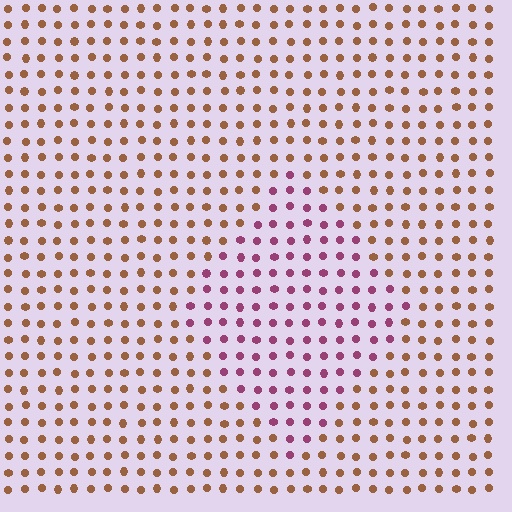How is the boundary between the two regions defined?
The boundary is defined purely by a slight shift in hue (about 59 degrees). Spacing, size, and orientation are identical on both sides.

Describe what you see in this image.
The image is filled with small brown elements in a uniform arrangement. A diamond-shaped region is visible where the elements are tinted to a slightly different hue, forming a subtle color boundary.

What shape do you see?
I see a diamond.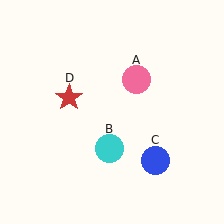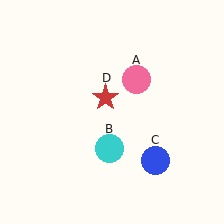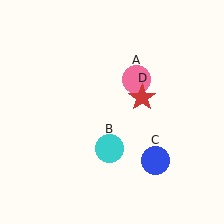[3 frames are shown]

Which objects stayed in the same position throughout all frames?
Pink circle (object A) and cyan circle (object B) and blue circle (object C) remained stationary.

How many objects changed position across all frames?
1 object changed position: red star (object D).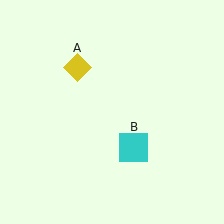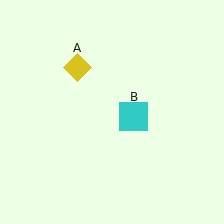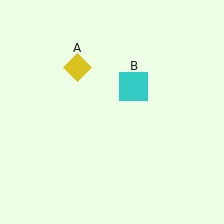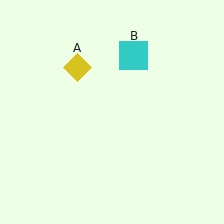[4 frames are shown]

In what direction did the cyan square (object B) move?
The cyan square (object B) moved up.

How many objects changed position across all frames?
1 object changed position: cyan square (object B).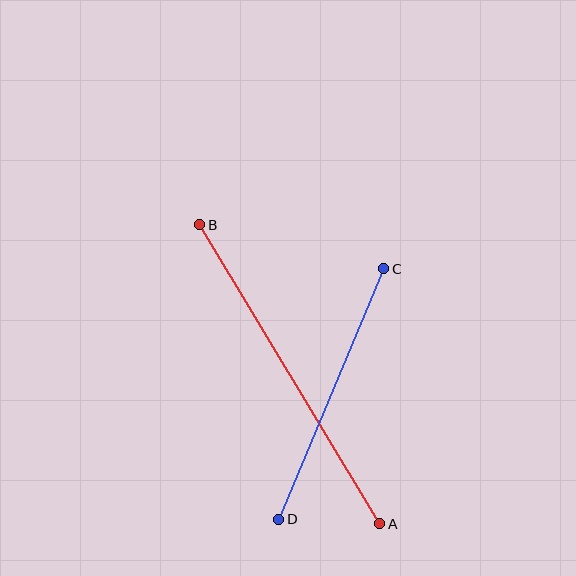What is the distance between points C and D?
The distance is approximately 271 pixels.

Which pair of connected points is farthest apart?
Points A and B are farthest apart.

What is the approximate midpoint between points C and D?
The midpoint is at approximately (331, 394) pixels.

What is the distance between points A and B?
The distance is approximately 349 pixels.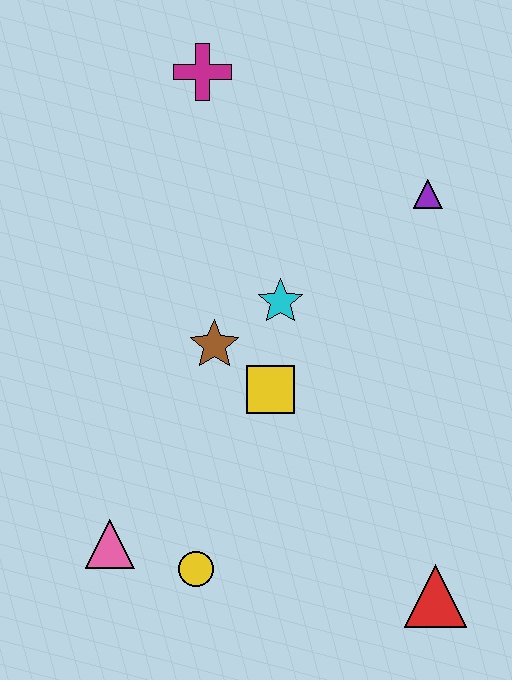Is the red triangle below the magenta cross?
Yes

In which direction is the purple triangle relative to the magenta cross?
The purple triangle is to the right of the magenta cross.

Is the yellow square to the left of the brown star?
No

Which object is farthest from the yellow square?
The magenta cross is farthest from the yellow square.